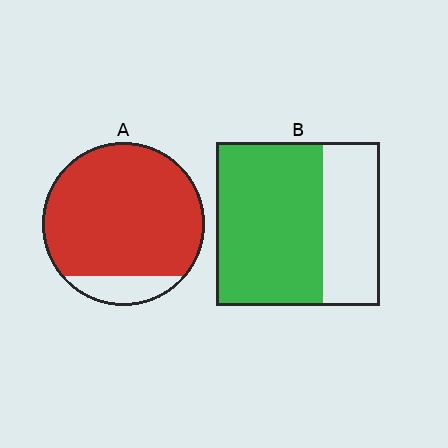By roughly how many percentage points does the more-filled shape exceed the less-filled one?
By roughly 20 percentage points (A over B).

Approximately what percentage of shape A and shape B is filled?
A is approximately 90% and B is approximately 65%.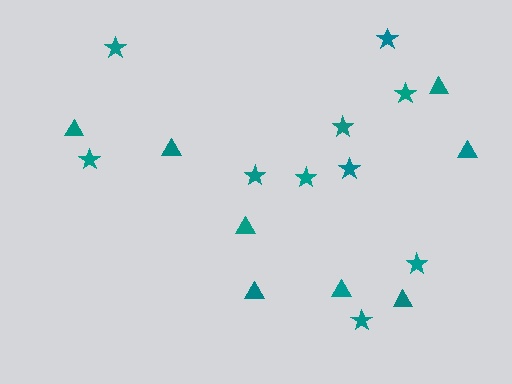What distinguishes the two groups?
There are 2 groups: one group of triangles (8) and one group of stars (10).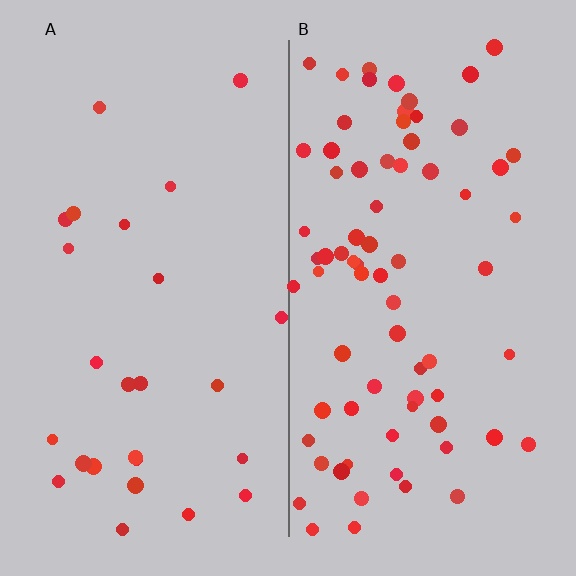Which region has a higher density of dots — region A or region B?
B (the right).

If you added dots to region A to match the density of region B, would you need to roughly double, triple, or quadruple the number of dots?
Approximately triple.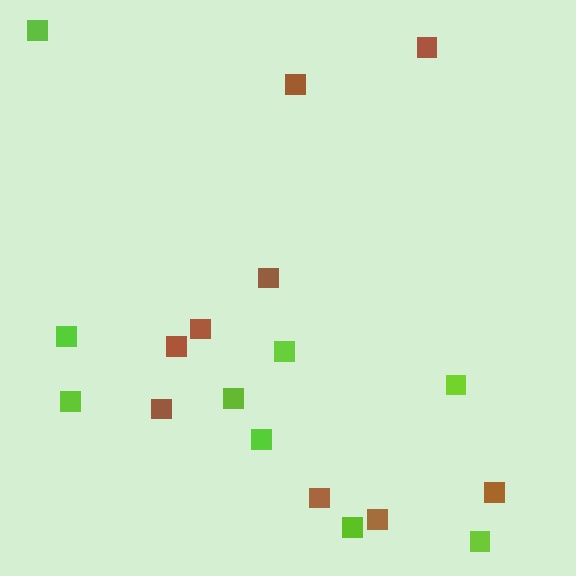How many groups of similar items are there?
There are 2 groups: one group of brown squares (9) and one group of lime squares (9).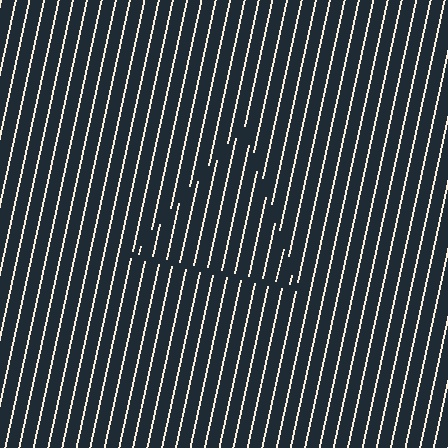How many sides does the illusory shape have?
3 sides — the line-ends trace a triangle.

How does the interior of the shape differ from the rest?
The interior of the shape contains the same grating, shifted by half a period — the contour is defined by the phase discontinuity where line-ends from the inner and outer gratings abut.